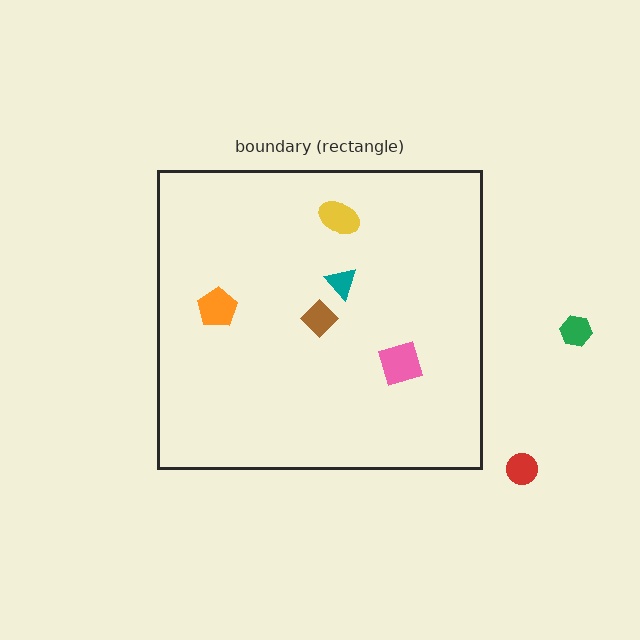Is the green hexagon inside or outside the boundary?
Outside.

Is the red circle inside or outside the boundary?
Outside.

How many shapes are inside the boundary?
5 inside, 2 outside.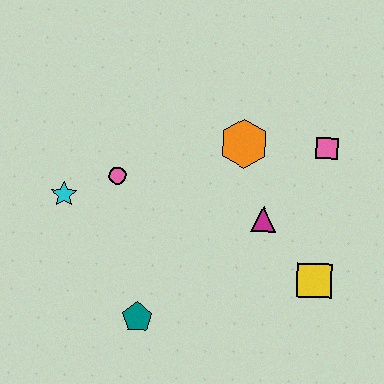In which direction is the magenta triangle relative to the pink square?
The magenta triangle is below the pink square.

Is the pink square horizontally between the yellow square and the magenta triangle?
No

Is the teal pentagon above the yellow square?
No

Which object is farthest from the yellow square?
The cyan star is farthest from the yellow square.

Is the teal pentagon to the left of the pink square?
Yes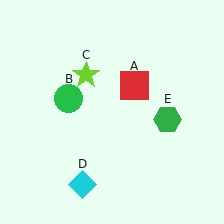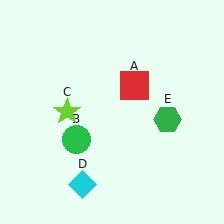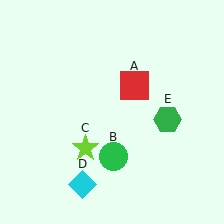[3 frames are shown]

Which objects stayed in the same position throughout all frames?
Red square (object A) and cyan diamond (object D) and green hexagon (object E) remained stationary.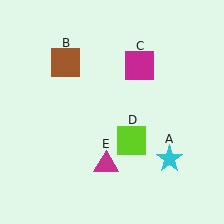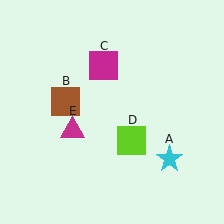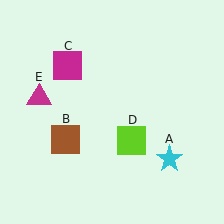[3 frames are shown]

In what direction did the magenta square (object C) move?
The magenta square (object C) moved left.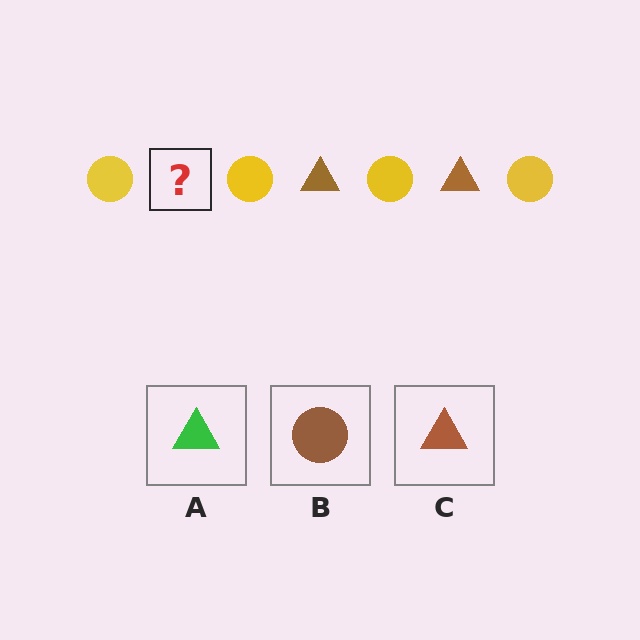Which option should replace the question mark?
Option C.